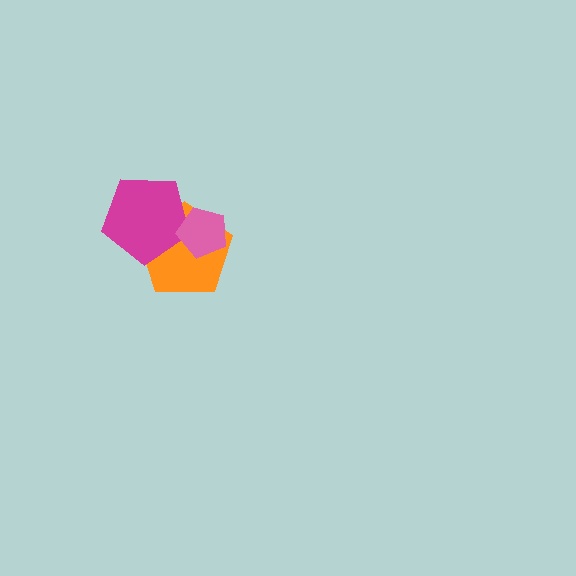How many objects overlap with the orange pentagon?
2 objects overlap with the orange pentagon.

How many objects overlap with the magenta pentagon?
2 objects overlap with the magenta pentagon.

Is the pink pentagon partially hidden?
No, no other shape covers it.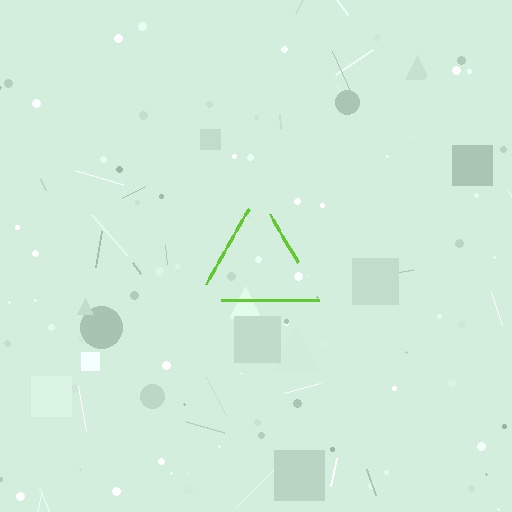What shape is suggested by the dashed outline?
The dashed outline suggests a triangle.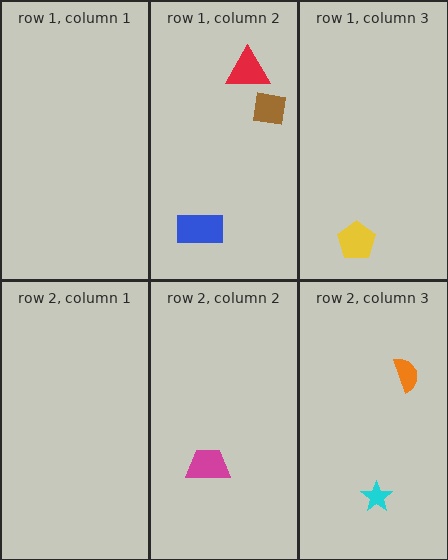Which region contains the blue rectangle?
The row 1, column 2 region.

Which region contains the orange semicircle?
The row 2, column 3 region.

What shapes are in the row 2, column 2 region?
The magenta trapezoid.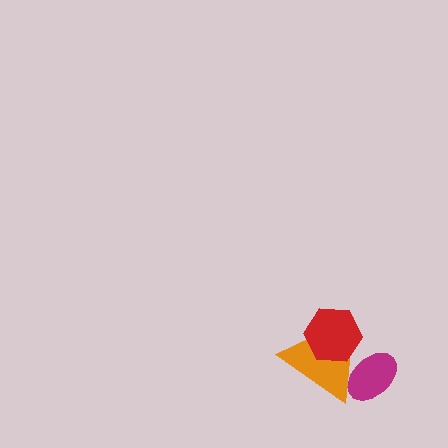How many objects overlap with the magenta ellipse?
1 object overlaps with the magenta ellipse.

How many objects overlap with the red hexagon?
1 object overlaps with the red hexagon.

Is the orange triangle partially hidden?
Yes, it is partially covered by another shape.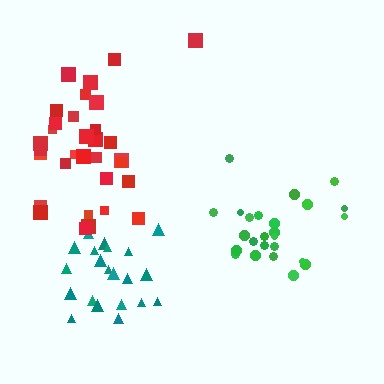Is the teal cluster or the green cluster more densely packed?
Green.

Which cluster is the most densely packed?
Green.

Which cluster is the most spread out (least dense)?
Red.